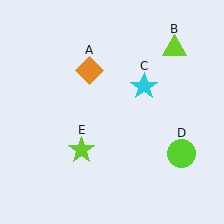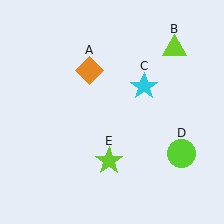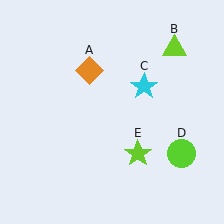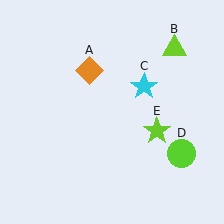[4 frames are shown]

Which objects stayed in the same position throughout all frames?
Orange diamond (object A) and lime triangle (object B) and cyan star (object C) and lime circle (object D) remained stationary.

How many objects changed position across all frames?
1 object changed position: lime star (object E).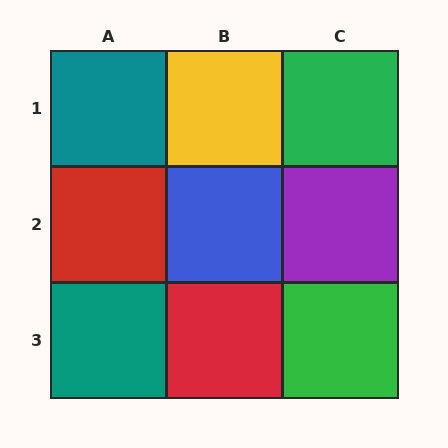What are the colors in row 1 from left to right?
Teal, yellow, green.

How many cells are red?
2 cells are red.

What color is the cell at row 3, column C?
Green.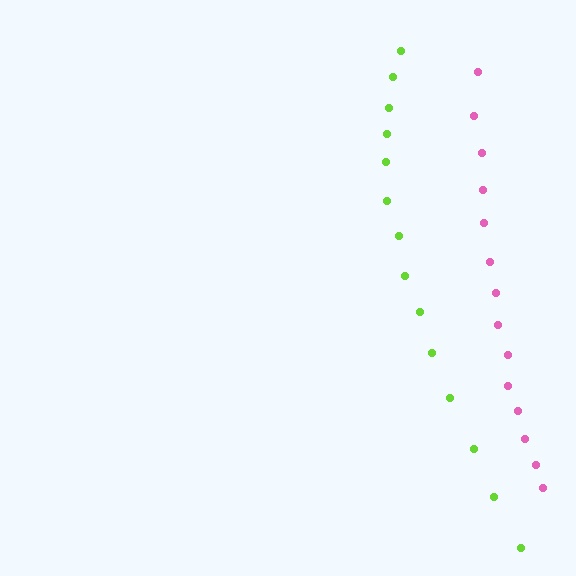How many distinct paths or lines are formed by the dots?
There are 2 distinct paths.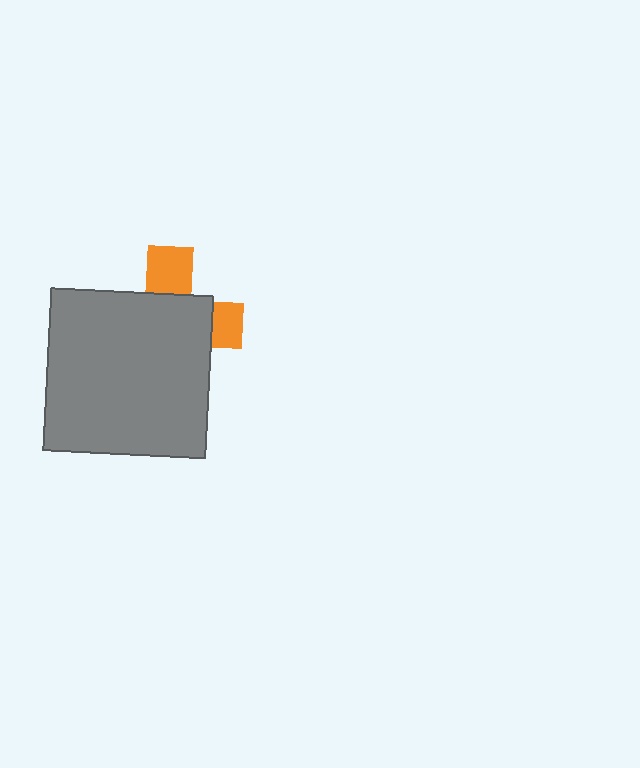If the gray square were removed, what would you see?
You would see the complete orange cross.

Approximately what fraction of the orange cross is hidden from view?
Roughly 70% of the orange cross is hidden behind the gray square.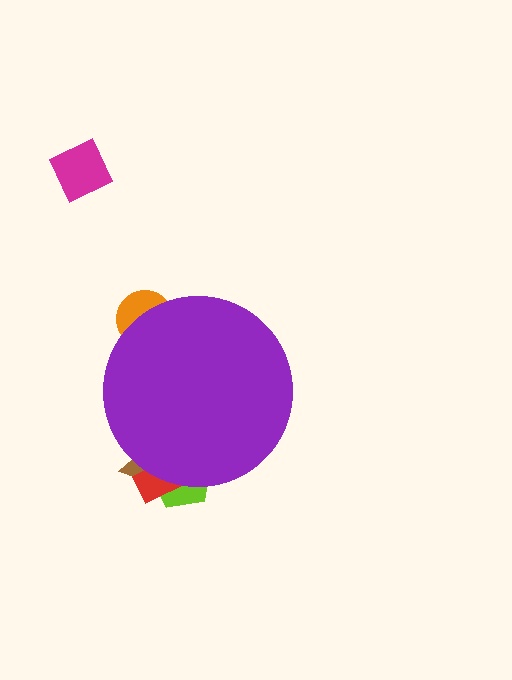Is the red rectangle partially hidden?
Yes, the red rectangle is partially hidden behind the purple circle.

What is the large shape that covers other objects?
A purple circle.